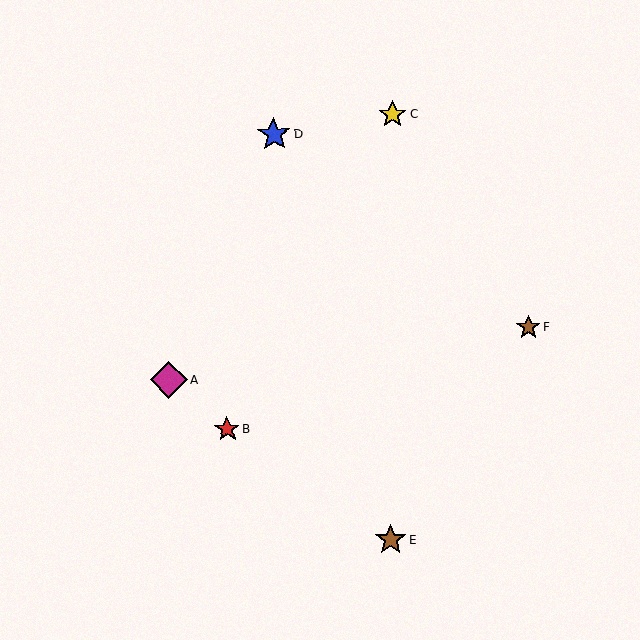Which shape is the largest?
The magenta diamond (labeled A) is the largest.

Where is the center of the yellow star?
The center of the yellow star is at (393, 114).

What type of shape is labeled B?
Shape B is a red star.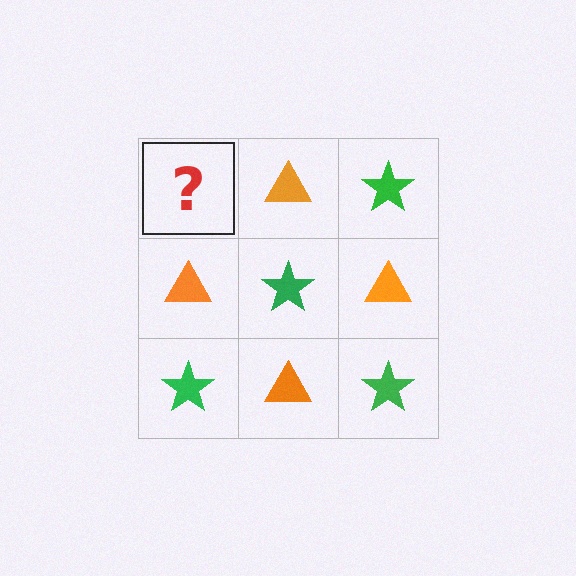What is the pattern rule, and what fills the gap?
The rule is that it alternates green star and orange triangle in a checkerboard pattern. The gap should be filled with a green star.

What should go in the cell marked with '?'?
The missing cell should contain a green star.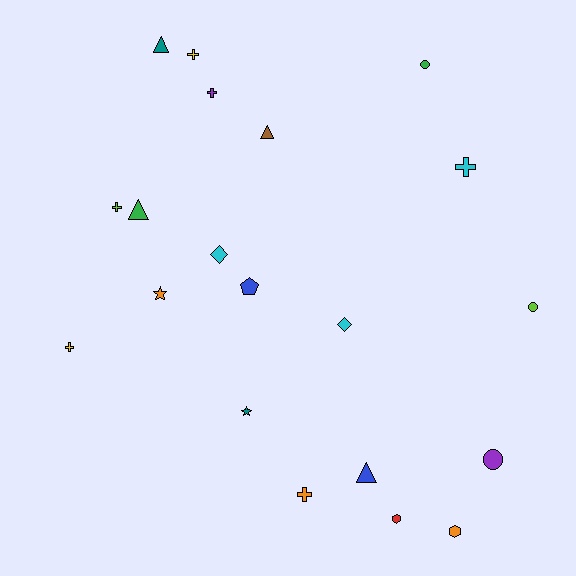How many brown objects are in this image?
There is 1 brown object.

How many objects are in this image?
There are 20 objects.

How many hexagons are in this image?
There are 2 hexagons.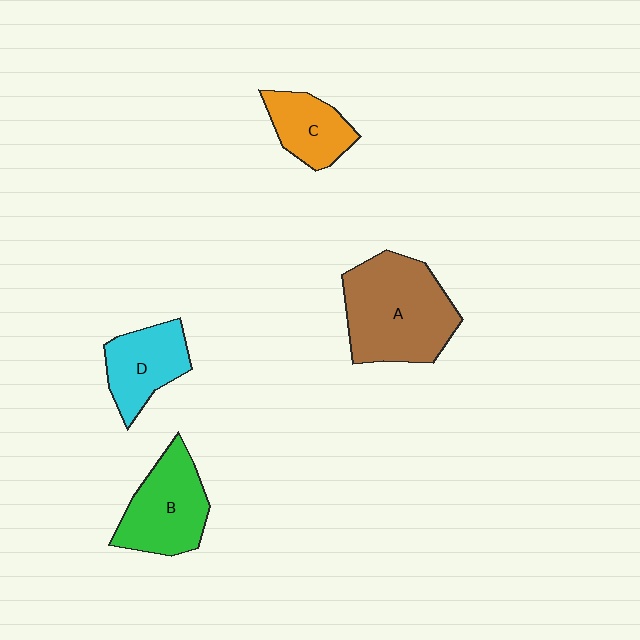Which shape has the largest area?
Shape A (brown).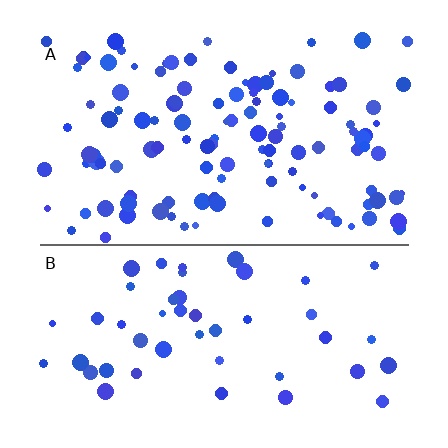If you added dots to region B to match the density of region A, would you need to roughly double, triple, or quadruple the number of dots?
Approximately double.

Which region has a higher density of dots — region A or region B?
A (the top).